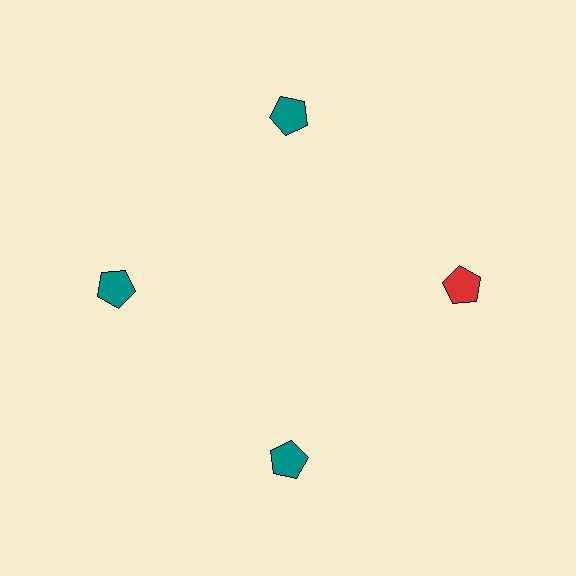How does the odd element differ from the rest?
It has a different color: red instead of teal.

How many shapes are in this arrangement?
There are 4 shapes arranged in a ring pattern.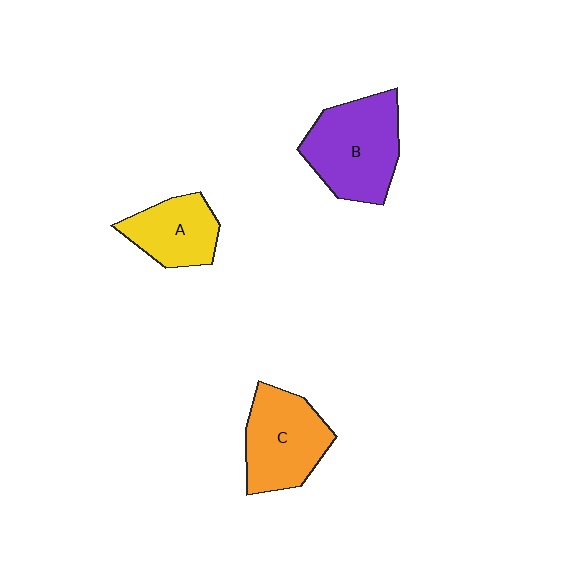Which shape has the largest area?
Shape B (purple).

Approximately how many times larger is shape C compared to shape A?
Approximately 1.3 times.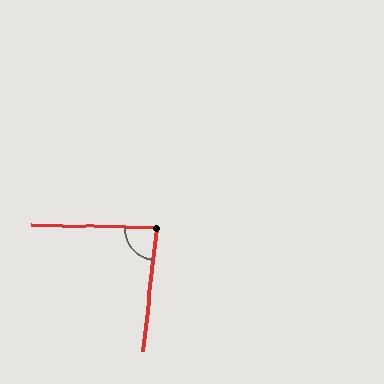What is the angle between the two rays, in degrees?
Approximately 85 degrees.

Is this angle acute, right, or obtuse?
It is approximately a right angle.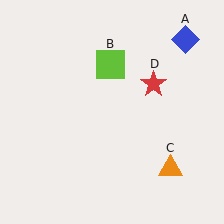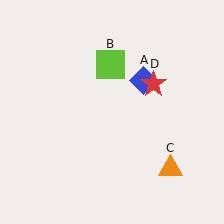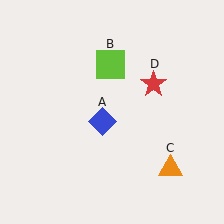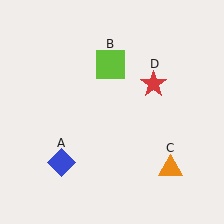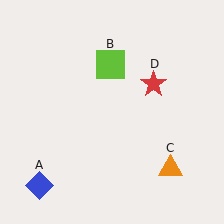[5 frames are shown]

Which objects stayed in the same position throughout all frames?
Lime square (object B) and orange triangle (object C) and red star (object D) remained stationary.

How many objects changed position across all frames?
1 object changed position: blue diamond (object A).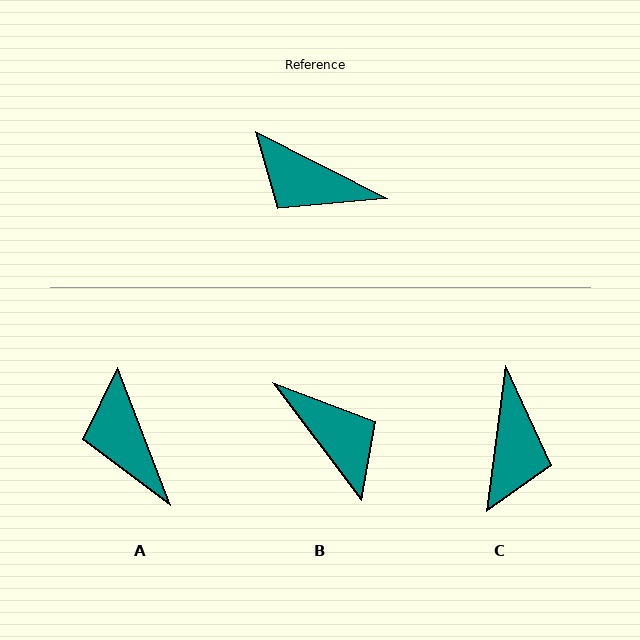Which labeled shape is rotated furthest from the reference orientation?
B, about 154 degrees away.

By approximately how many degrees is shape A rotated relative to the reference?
Approximately 42 degrees clockwise.